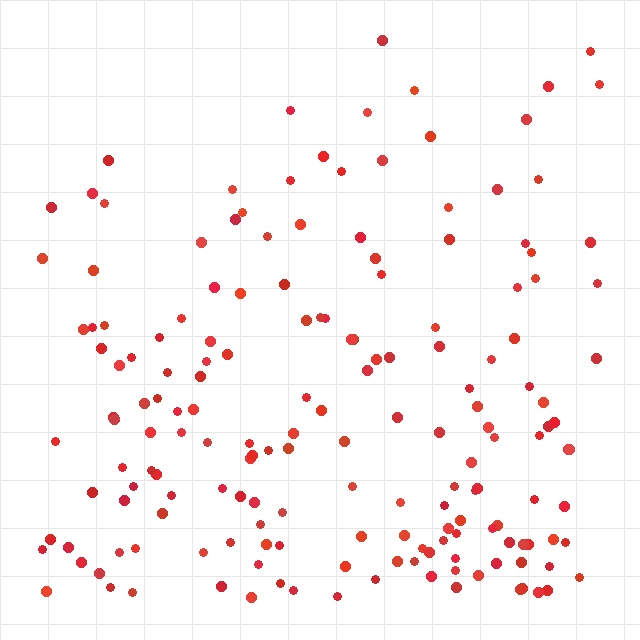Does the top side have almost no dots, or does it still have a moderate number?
Still a moderate number, just noticeably fewer than the bottom.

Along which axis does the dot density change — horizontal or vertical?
Vertical.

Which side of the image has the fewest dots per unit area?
The top.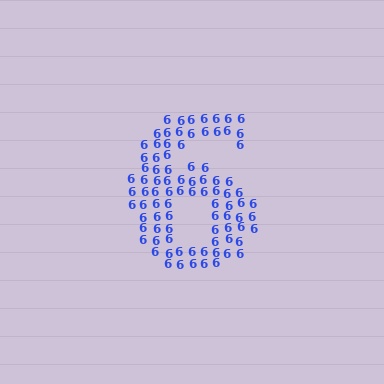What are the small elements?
The small elements are digit 6's.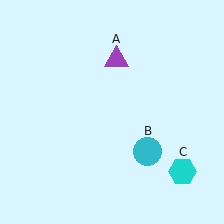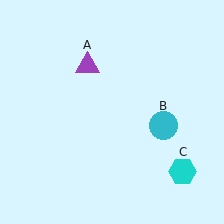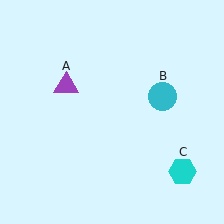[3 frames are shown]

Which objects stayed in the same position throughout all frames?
Cyan hexagon (object C) remained stationary.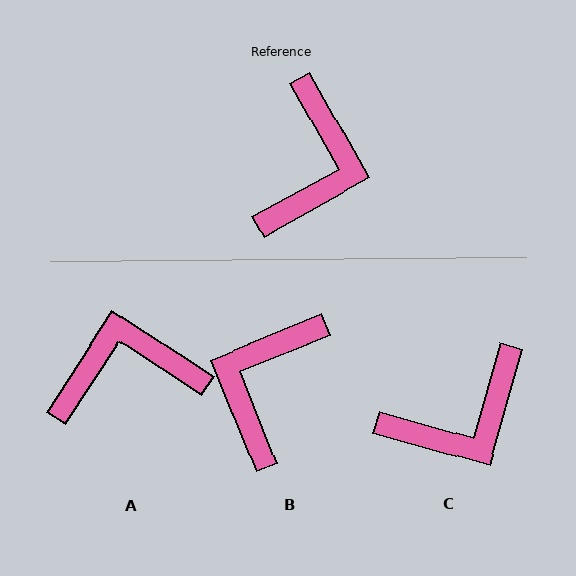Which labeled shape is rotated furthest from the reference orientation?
B, about 173 degrees away.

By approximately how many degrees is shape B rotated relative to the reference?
Approximately 173 degrees counter-clockwise.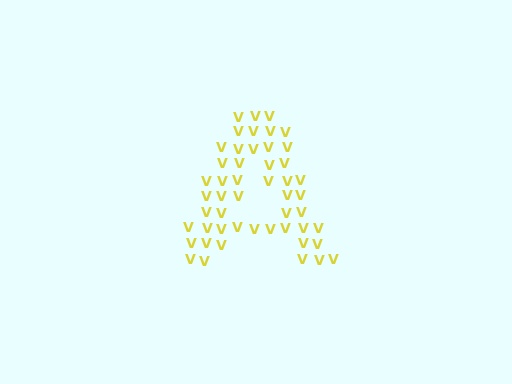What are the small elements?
The small elements are letter V's.